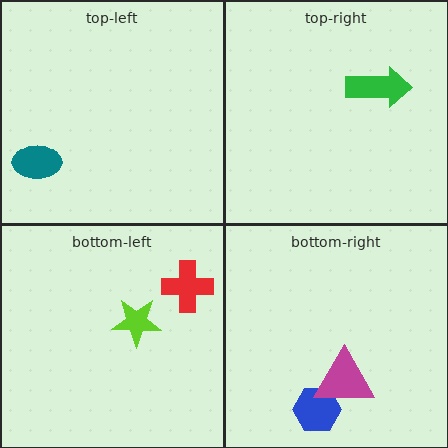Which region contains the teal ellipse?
The top-left region.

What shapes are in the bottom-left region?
The lime star, the red cross.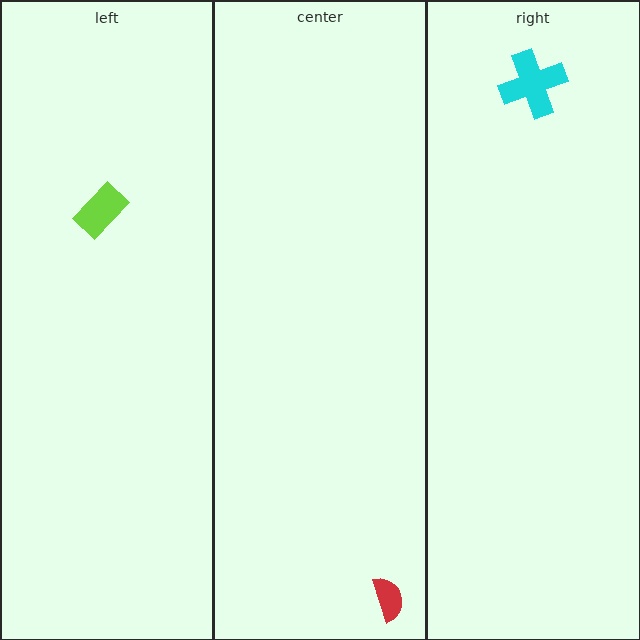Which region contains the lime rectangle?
The left region.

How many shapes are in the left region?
1.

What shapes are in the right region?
The cyan cross.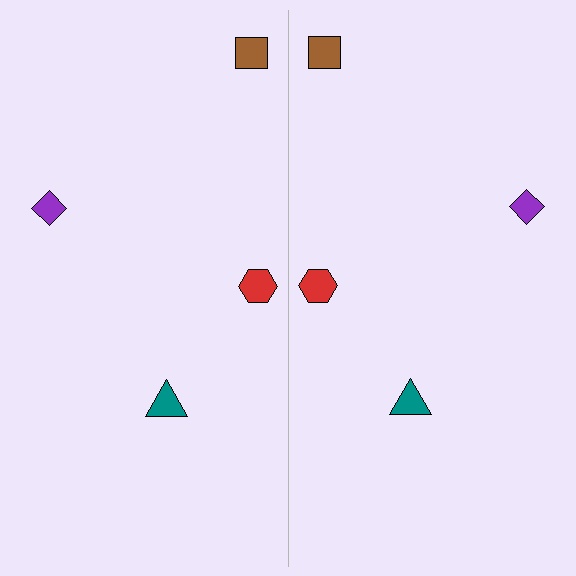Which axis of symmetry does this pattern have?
The pattern has a vertical axis of symmetry running through the center of the image.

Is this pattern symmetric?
Yes, this pattern has bilateral (reflection) symmetry.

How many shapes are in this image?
There are 8 shapes in this image.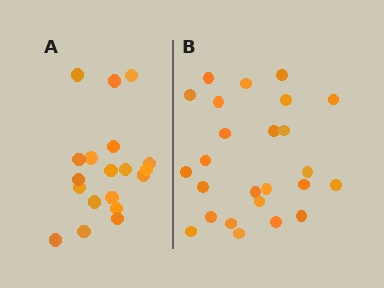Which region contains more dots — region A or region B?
Region B (the right region) has more dots.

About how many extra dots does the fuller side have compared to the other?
Region B has about 6 more dots than region A.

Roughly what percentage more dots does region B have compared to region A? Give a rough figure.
About 30% more.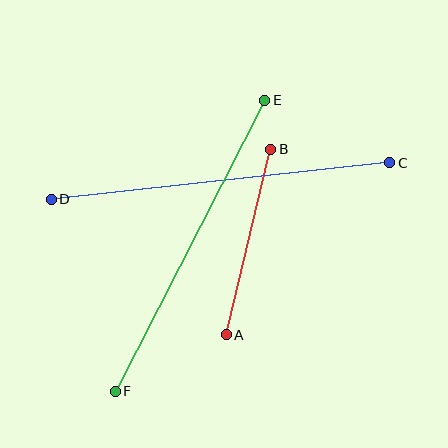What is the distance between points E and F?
The distance is approximately 327 pixels.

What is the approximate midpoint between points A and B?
The midpoint is at approximately (249, 242) pixels.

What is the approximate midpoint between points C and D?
The midpoint is at approximately (220, 181) pixels.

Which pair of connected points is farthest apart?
Points C and D are farthest apart.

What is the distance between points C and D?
The distance is approximately 341 pixels.